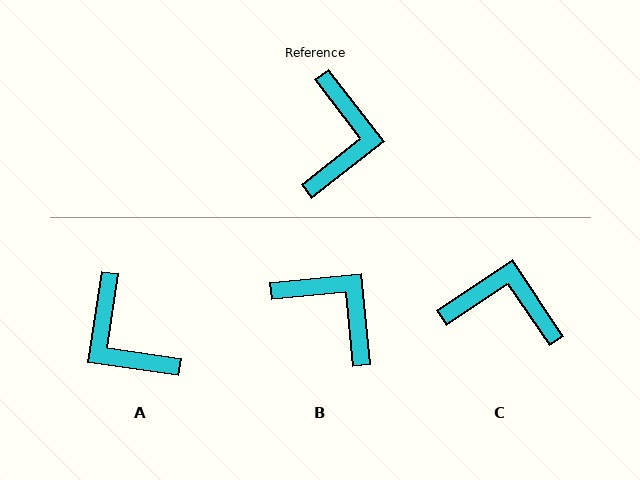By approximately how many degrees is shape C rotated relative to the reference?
Approximately 86 degrees counter-clockwise.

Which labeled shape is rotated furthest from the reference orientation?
A, about 136 degrees away.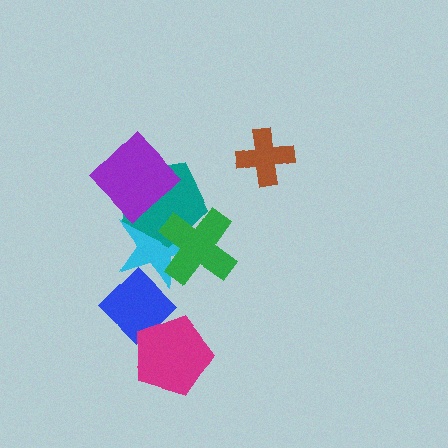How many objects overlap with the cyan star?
3 objects overlap with the cyan star.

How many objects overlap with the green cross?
2 objects overlap with the green cross.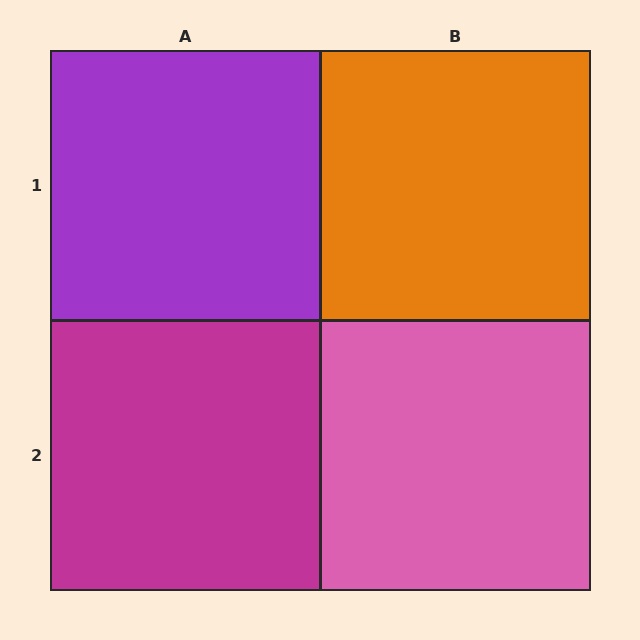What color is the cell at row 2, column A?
Magenta.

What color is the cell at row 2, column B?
Pink.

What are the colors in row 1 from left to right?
Purple, orange.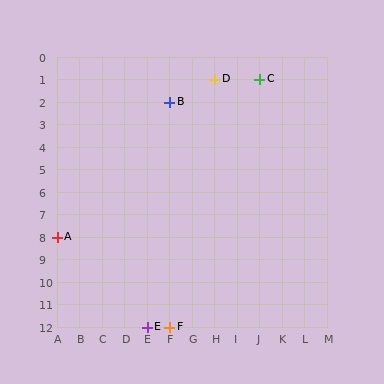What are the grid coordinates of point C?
Point C is at grid coordinates (J, 1).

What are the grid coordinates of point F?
Point F is at grid coordinates (F, 12).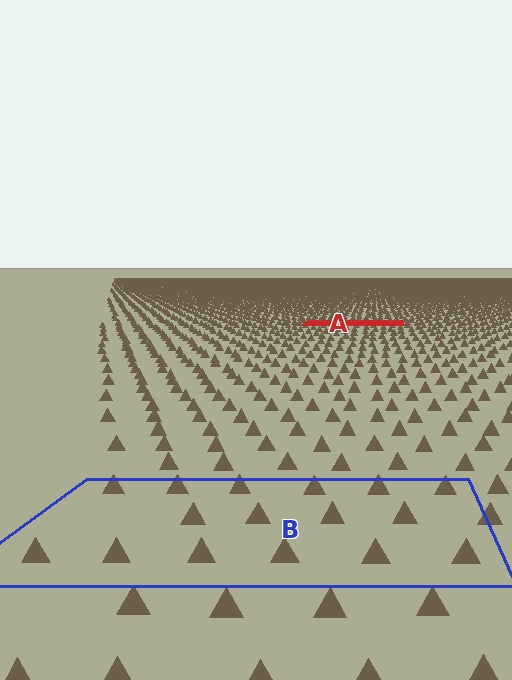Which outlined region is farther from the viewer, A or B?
Region A is farther from the viewer — the texture elements inside it appear smaller and more densely packed.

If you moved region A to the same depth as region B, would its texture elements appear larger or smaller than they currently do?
They would appear larger. At a closer depth, the same texture elements are projected at a bigger on-screen size.